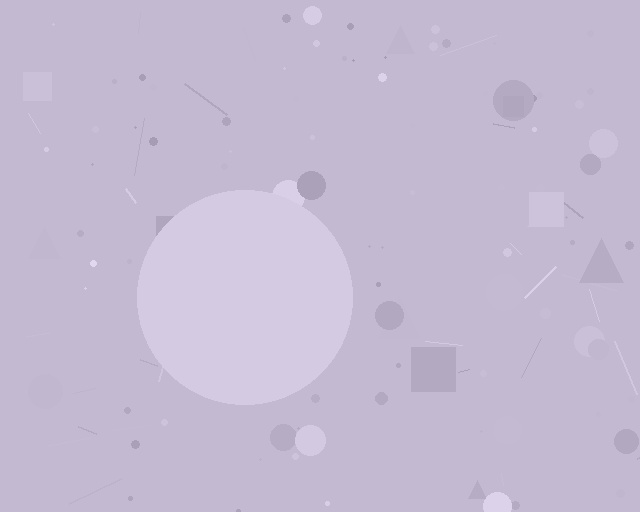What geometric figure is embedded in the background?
A circle is embedded in the background.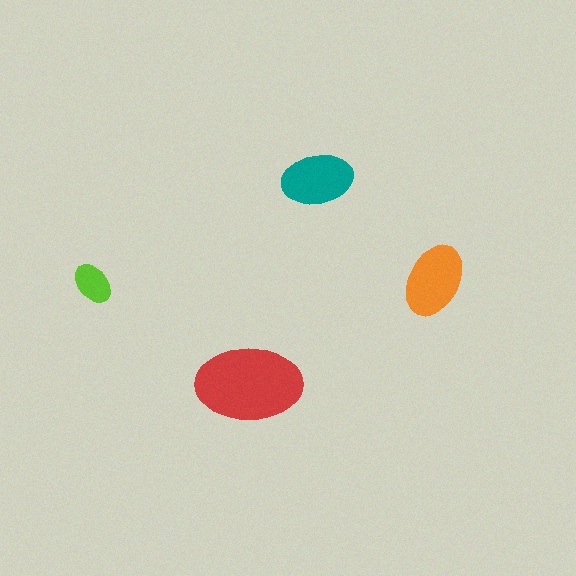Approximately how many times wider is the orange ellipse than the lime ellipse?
About 1.5 times wider.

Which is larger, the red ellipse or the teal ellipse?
The red one.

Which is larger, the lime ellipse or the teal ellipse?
The teal one.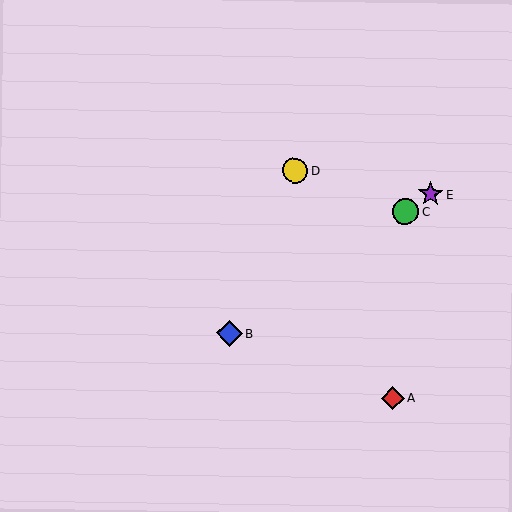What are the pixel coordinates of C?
Object C is at (405, 212).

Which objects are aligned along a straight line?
Objects B, C, E are aligned along a straight line.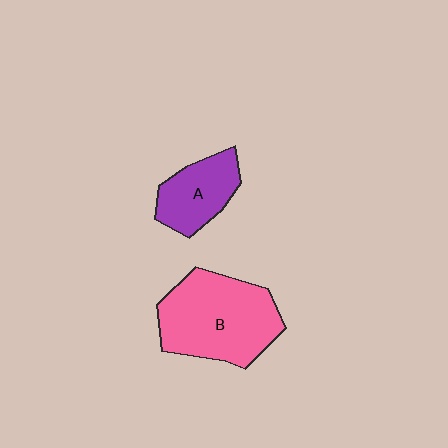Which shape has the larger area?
Shape B (pink).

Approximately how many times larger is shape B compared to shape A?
Approximately 1.9 times.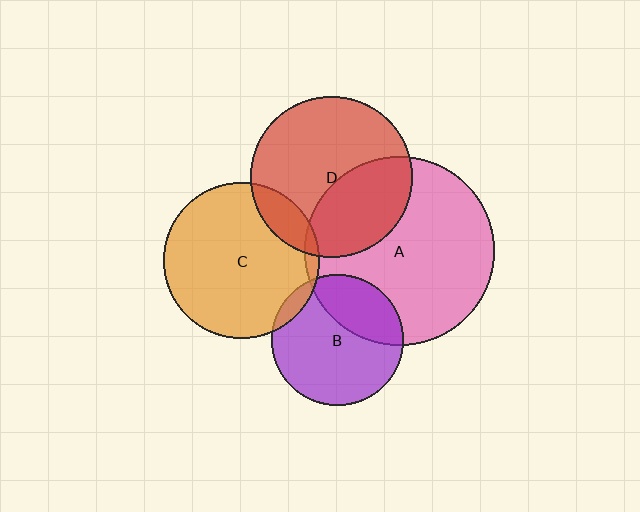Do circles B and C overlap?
Yes.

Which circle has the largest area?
Circle A (pink).